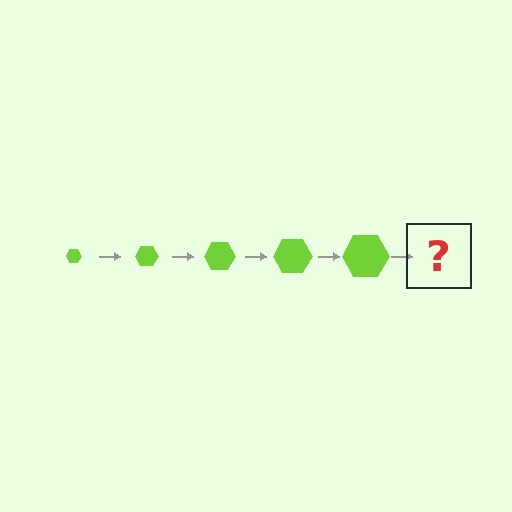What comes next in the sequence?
The next element should be a lime hexagon, larger than the previous one.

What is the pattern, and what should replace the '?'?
The pattern is that the hexagon gets progressively larger each step. The '?' should be a lime hexagon, larger than the previous one.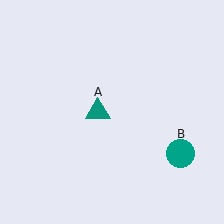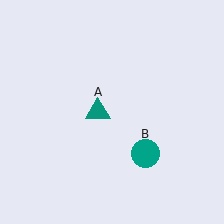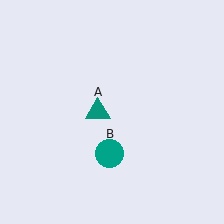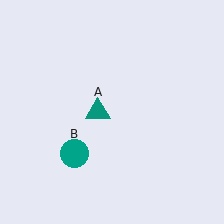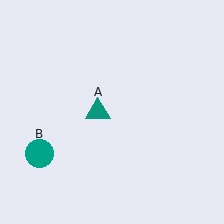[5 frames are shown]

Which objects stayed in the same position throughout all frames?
Teal triangle (object A) remained stationary.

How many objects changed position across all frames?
1 object changed position: teal circle (object B).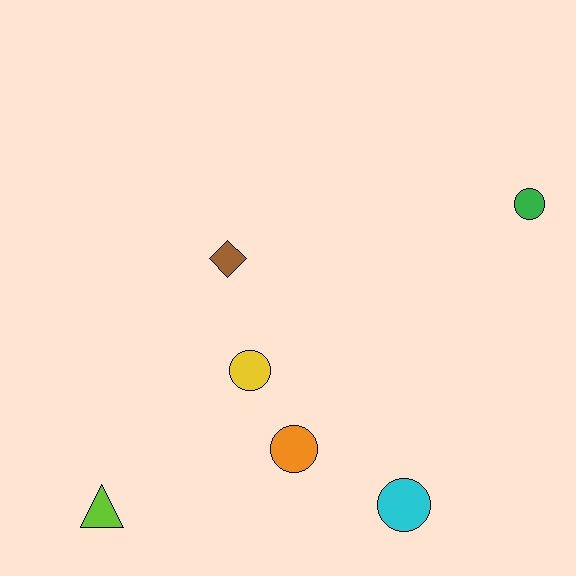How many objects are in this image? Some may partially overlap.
There are 6 objects.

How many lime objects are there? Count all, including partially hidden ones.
There is 1 lime object.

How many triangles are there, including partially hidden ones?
There is 1 triangle.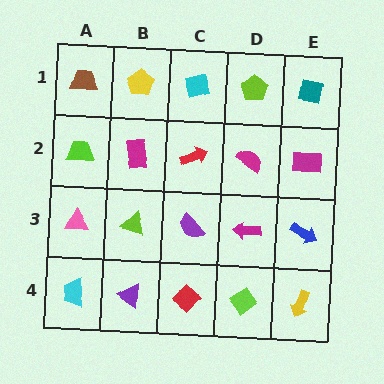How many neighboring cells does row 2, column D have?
4.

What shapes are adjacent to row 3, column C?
A red arrow (row 2, column C), a red diamond (row 4, column C), a lime triangle (row 3, column B), a magenta arrow (row 3, column D).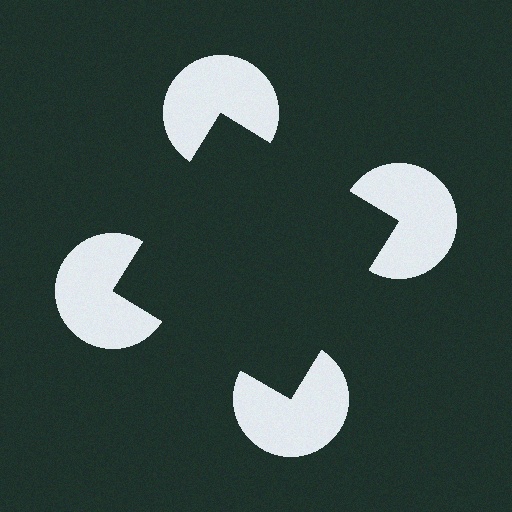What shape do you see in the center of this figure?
An illusory square — its edges are inferred from the aligned wedge cuts in the pac-man discs, not physically drawn.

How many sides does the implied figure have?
4 sides.